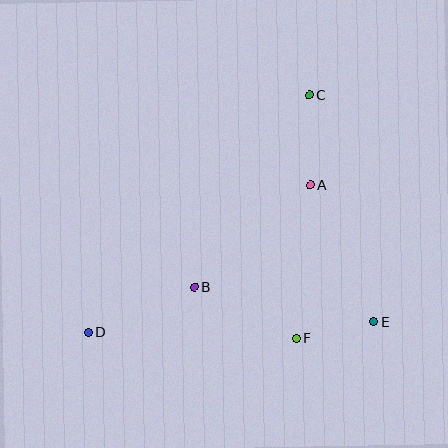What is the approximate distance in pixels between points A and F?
The distance between A and F is approximately 154 pixels.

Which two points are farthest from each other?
Points C and D are farthest from each other.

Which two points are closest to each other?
Points E and F are closest to each other.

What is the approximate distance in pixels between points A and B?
The distance between A and B is approximately 154 pixels.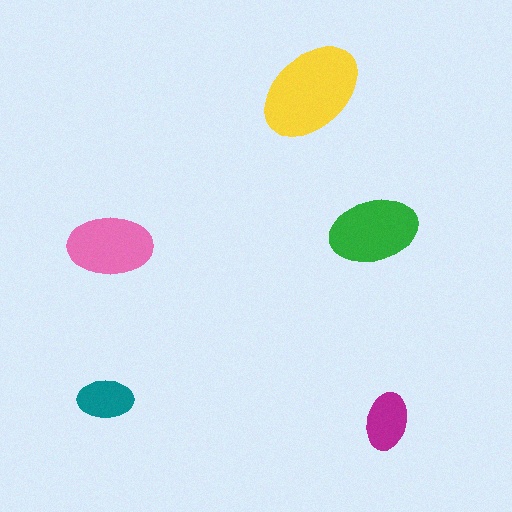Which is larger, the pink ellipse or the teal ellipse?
The pink one.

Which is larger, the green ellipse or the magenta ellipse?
The green one.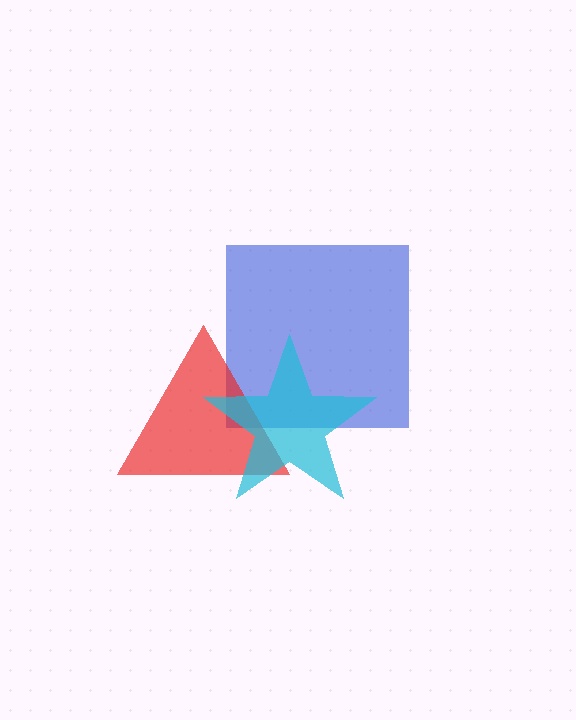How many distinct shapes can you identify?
There are 3 distinct shapes: a blue square, a red triangle, a cyan star.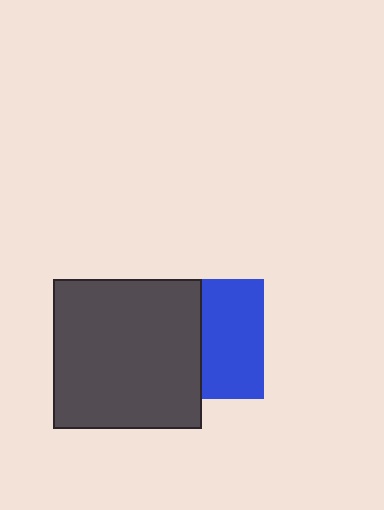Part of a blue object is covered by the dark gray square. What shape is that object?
It is a square.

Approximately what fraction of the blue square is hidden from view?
Roughly 47% of the blue square is hidden behind the dark gray square.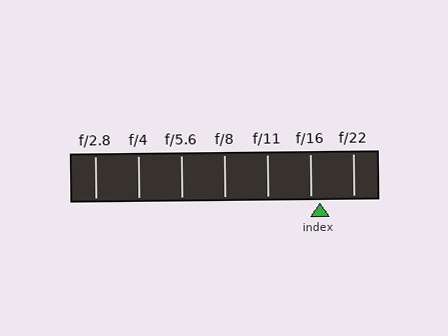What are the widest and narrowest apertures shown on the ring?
The widest aperture shown is f/2.8 and the narrowest is f/22.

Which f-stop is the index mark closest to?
The index mark is closest to f/16.